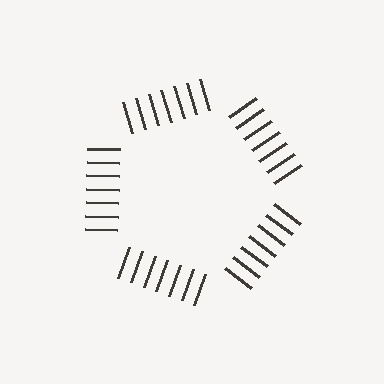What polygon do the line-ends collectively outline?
An illusory pentagon — the line segments terminate on its edges but no continuous stroke is drawn.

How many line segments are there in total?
35 — 7 along each of the 5 edges.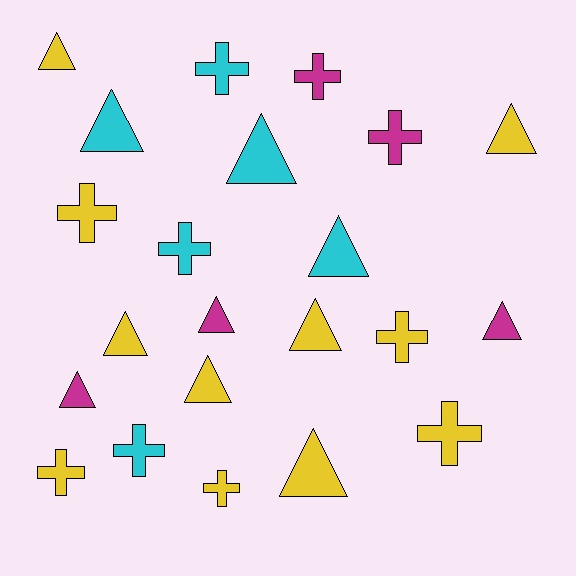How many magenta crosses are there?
There are 2 magenta crosses.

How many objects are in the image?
There are 22 objects.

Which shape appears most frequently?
Triangle, with 12 objects.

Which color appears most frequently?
Yellow, with 11 objects.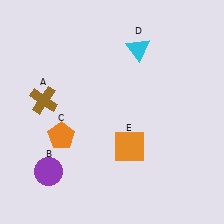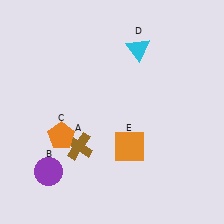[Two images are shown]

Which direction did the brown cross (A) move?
The brown cross (A) moved down.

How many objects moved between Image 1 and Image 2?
1 object moved between the two images.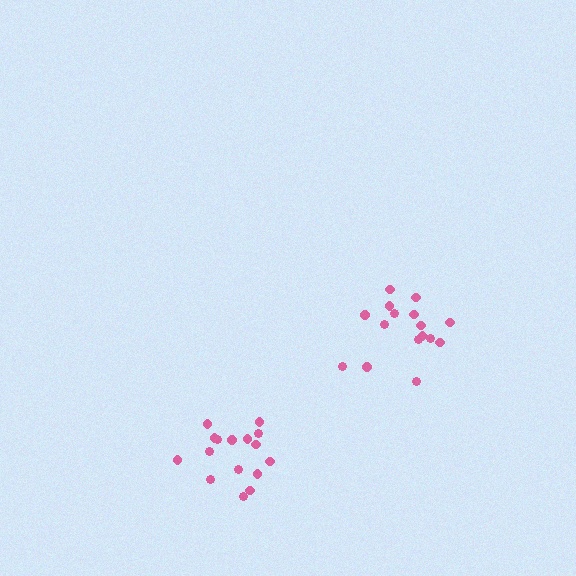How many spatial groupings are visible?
There are 2 spatial groupings.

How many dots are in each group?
Group 1: 16 dots, Group 2: 16 dots (32 total).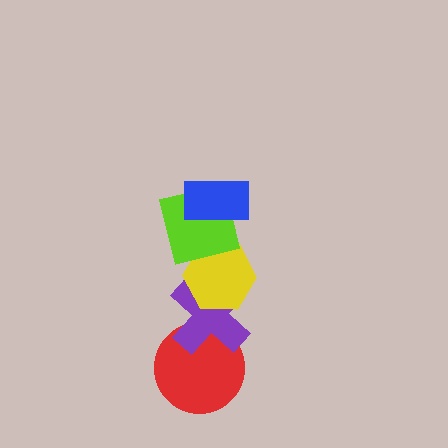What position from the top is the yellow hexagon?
The yellow hexagon is 3rd from the top.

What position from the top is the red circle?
The red circle is 5th from the top.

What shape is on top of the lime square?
The blue rectangle is on top of the lime square.